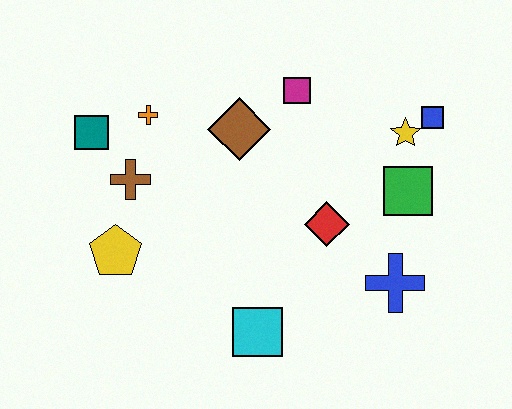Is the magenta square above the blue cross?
Yes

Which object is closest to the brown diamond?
The magenta square is closest to the brown diamond.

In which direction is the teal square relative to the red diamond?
The teal square is to the left of the red diamond.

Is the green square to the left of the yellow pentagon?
No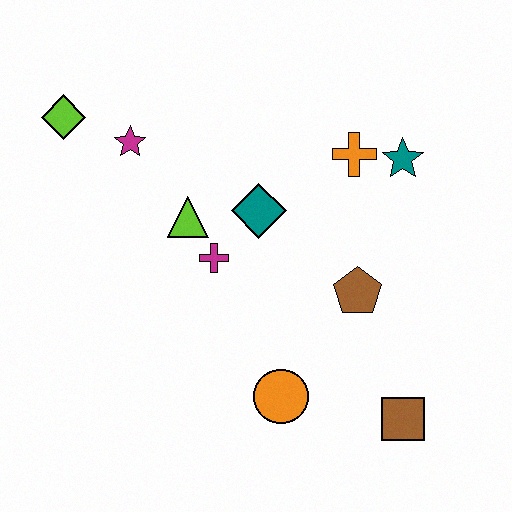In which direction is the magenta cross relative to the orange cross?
The magenta cross is to the left of the orange cross.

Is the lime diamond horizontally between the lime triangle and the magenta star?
No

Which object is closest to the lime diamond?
The magenta star is closest to the lime diamond.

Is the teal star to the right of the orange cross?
Yes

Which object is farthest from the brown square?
The lime diamond is farthest from the brown square.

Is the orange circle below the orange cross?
Yes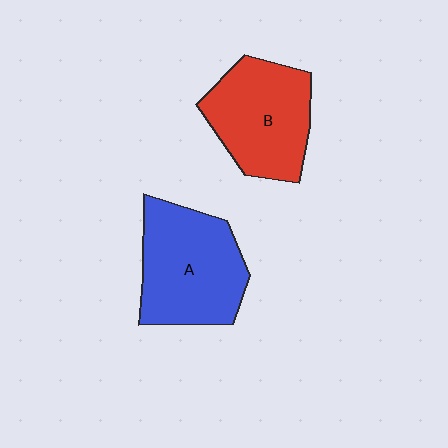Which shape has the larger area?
Shape A (blue).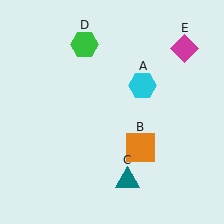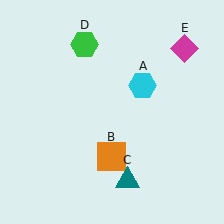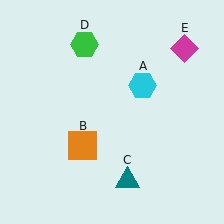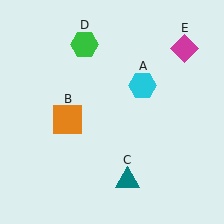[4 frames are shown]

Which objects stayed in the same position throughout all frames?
Cyan hexagon (object A) and teal triangle (object C) and green hexagon (object D) and magenta diamond (object E) remained stationary.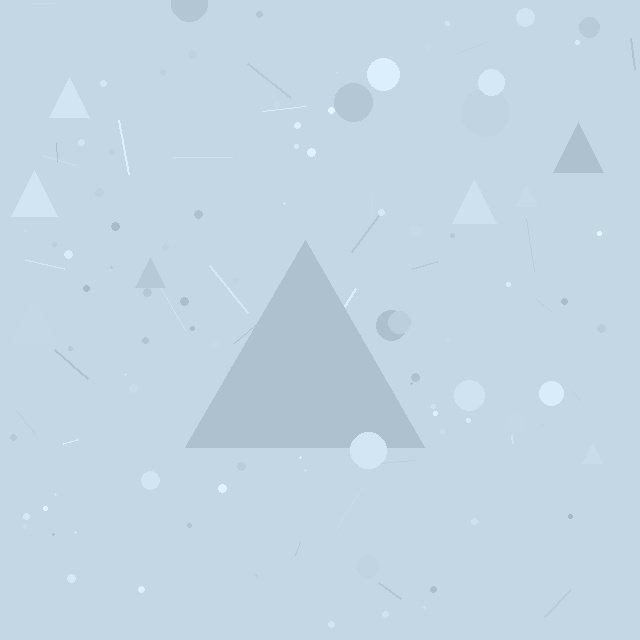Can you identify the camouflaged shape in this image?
The camouflaged shape is a triangle.